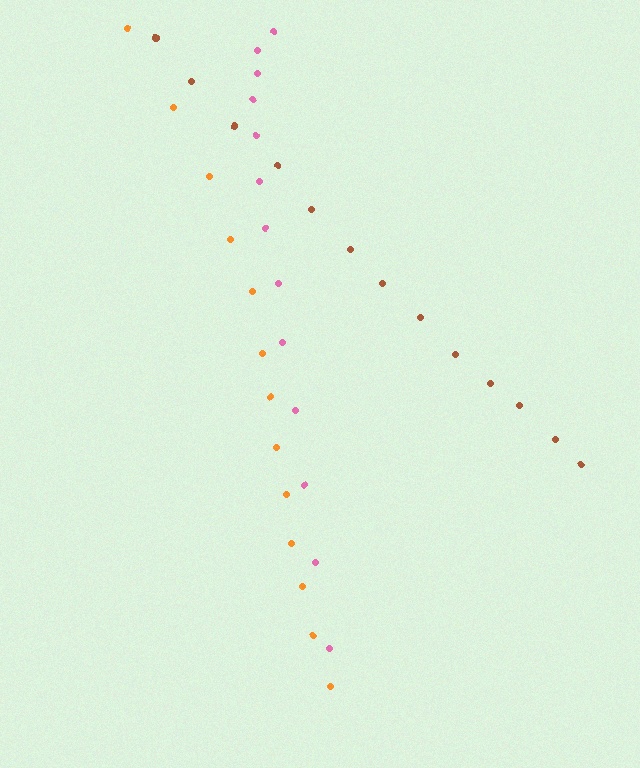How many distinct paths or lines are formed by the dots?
There are 3 distinct paths.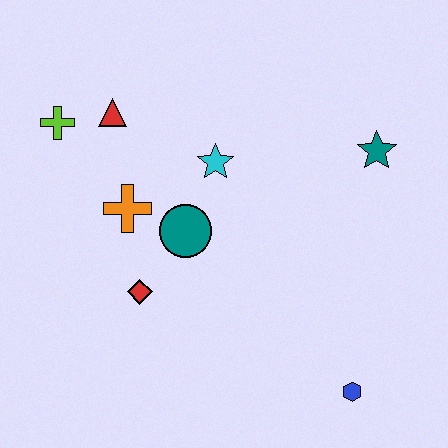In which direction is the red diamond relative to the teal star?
The red diamond is to the left of the teal star.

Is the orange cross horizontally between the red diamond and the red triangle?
Yes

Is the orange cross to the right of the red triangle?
Yes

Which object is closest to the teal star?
The cyan star is closest to the teal star.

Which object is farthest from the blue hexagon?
The lime cross is farthest from the blue hexagon.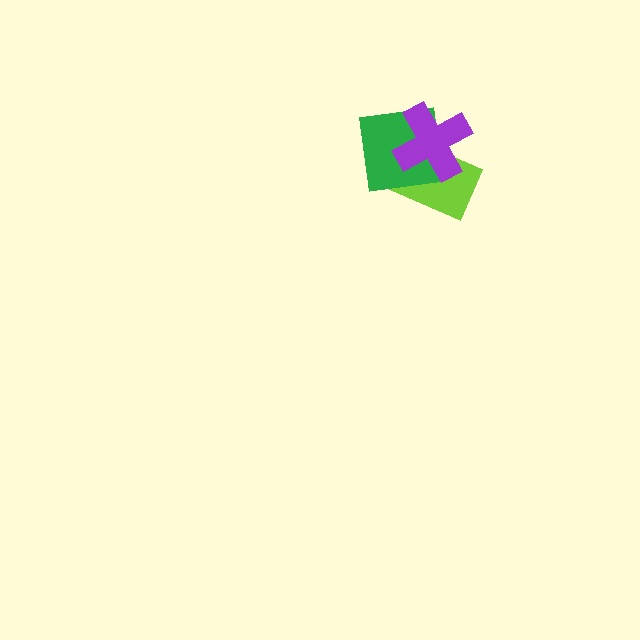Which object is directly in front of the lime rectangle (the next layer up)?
The green square is directly in front of the lime rectangle.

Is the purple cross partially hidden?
No, no other shape covers it.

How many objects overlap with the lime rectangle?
2 objects overlap with the lime rectangle.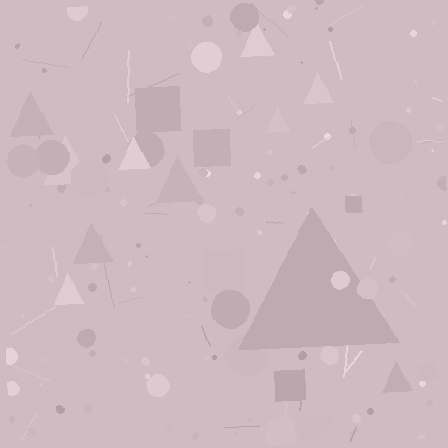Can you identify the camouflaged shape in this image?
The camouflaged shape is a triangle.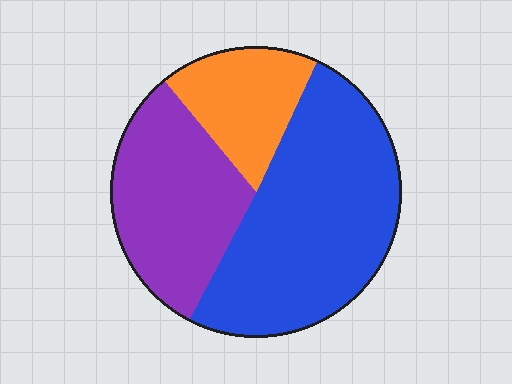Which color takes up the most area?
Blue, at roughly 50%.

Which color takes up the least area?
Orange, at roughly 20%.